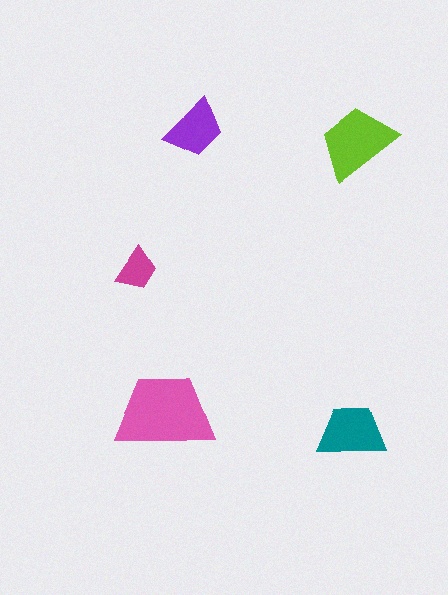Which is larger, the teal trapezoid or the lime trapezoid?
The lime one.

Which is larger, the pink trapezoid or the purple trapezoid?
The pink one.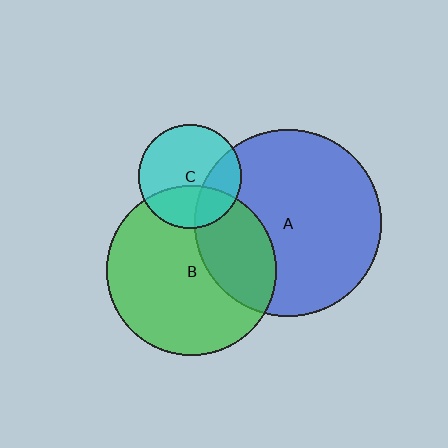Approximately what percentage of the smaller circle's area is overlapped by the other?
Approximately 25%.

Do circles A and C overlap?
Yes.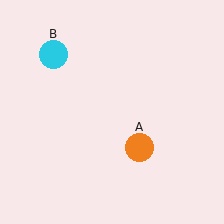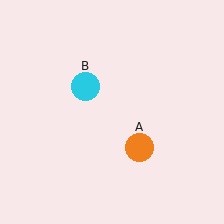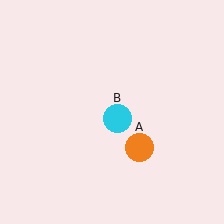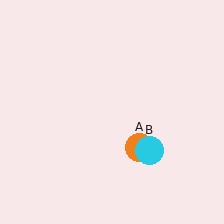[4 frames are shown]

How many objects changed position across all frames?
1 object changed position: cyan circle (object B).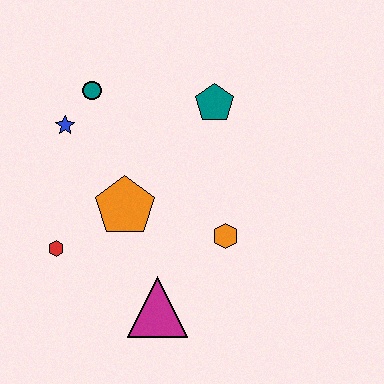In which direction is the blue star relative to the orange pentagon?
The blue star is above the orange pentagon.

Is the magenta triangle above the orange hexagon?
No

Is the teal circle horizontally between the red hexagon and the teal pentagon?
Yes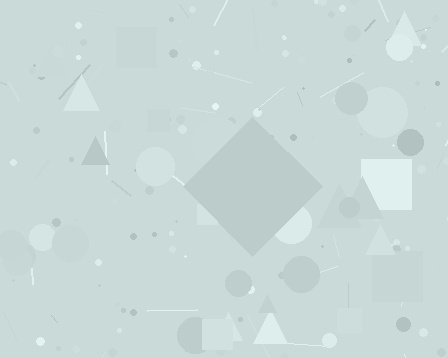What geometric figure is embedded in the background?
A diamond is embedded in the background.